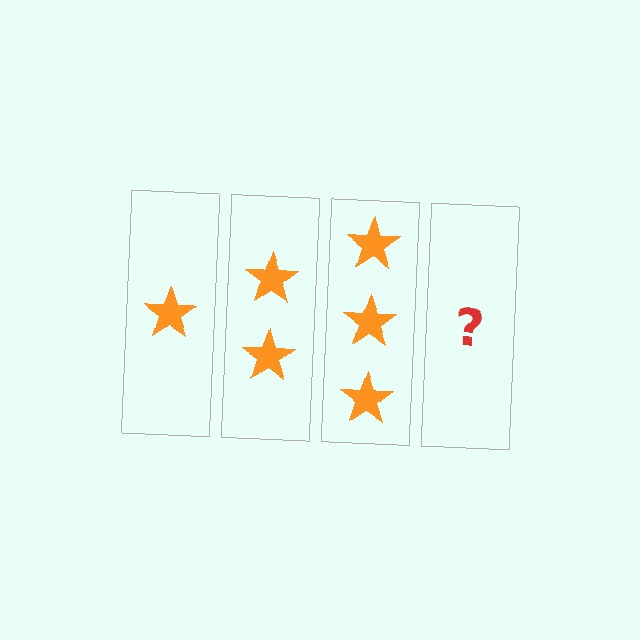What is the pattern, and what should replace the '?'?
The pattern is that each step adds one more star. The '?' should be 4 stars.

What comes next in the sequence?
The next element should be 4 stars.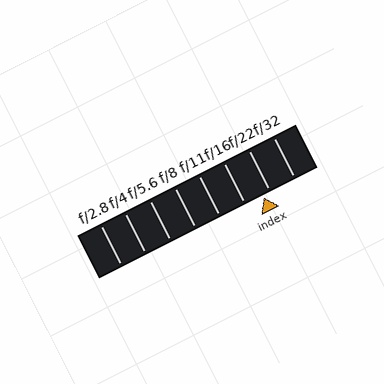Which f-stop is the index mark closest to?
The index mark is closest to f/22.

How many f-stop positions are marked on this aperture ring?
There are 8 f-stop positions marked.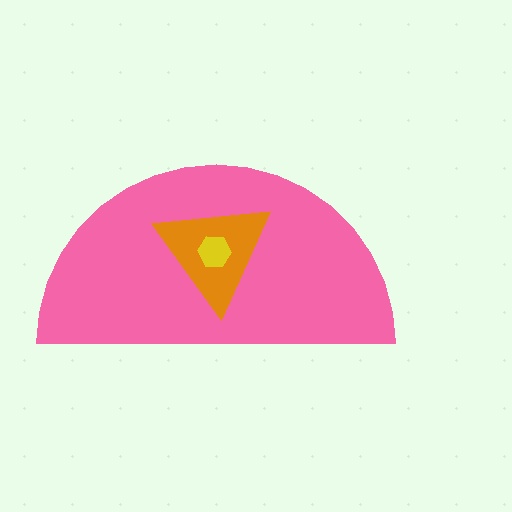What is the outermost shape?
The pink semicircle.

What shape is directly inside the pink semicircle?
The orange triangle.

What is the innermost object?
The yellow hexagon.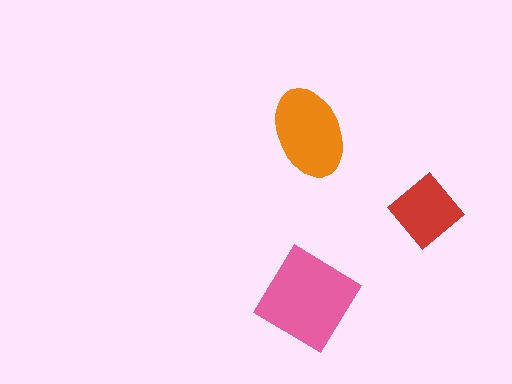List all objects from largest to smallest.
The pink diamond, the orange ellipse, the red diamond.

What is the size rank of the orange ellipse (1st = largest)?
2nd.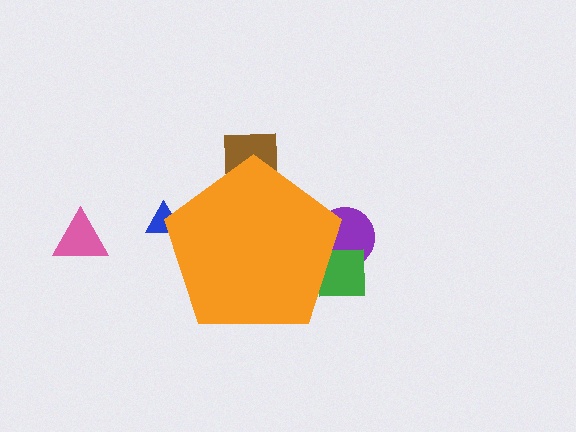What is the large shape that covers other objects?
An orange pentagon.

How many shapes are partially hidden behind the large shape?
4 shapes are partially hidden.